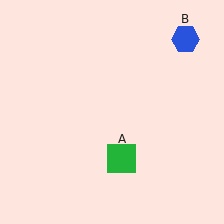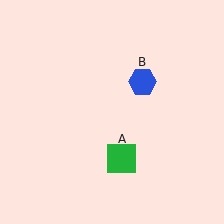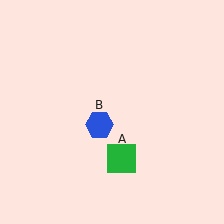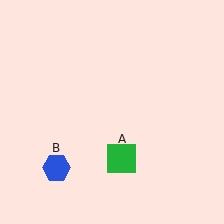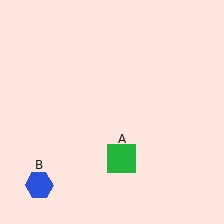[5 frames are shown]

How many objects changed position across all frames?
1 object changed position: blue hexagon (object B).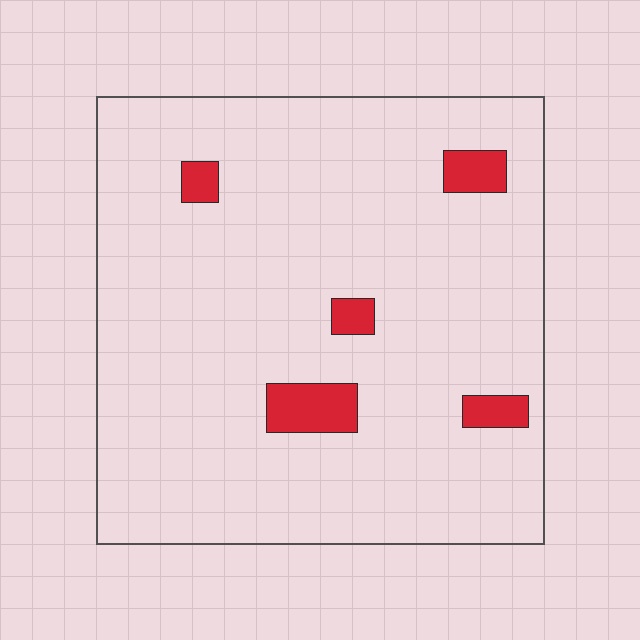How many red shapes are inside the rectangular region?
5.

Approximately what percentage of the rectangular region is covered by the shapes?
Approximately 5%.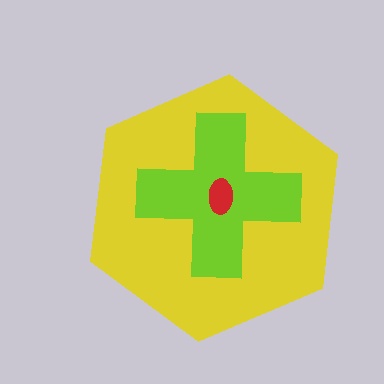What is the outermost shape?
The yellow hexagon.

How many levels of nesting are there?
3.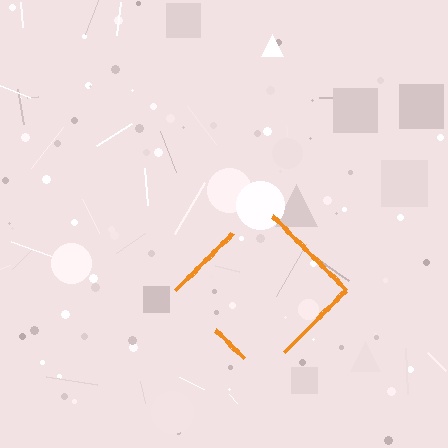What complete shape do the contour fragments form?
The contour fragments form a diamond.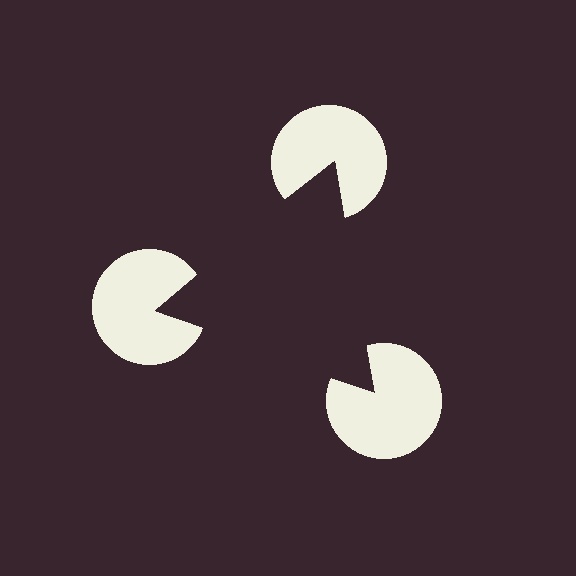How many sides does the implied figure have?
3 sides.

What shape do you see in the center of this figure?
An illusory triangle — its edges are inferred from the aligned wedge cuts in the pac-man discs, not physically drawn.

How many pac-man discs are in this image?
There are 3 — one at each vertex of the illusory triangle.